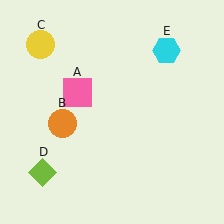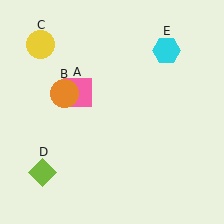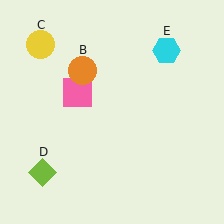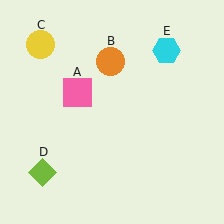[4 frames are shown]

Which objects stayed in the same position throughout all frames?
Pink square (object A) and yellow circle (object C) and lime diamond (object D) and cyan hexagon (object E) remained stationary.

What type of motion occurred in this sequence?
The orange circle (object B) rotated clockwise around the center of the scene.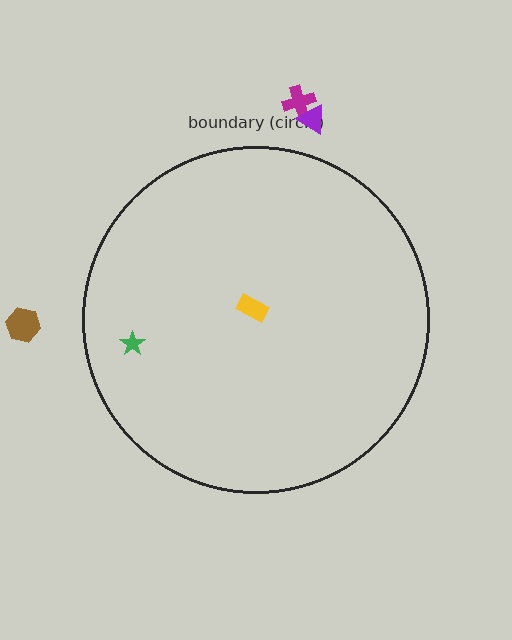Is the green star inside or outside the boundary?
Inside.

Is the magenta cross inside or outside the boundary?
Outside.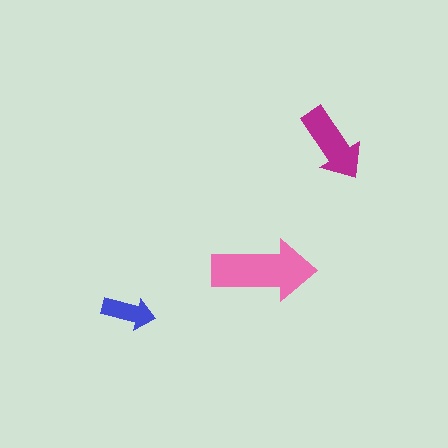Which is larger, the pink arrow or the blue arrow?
The pink one.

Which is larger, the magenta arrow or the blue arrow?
The magenta one.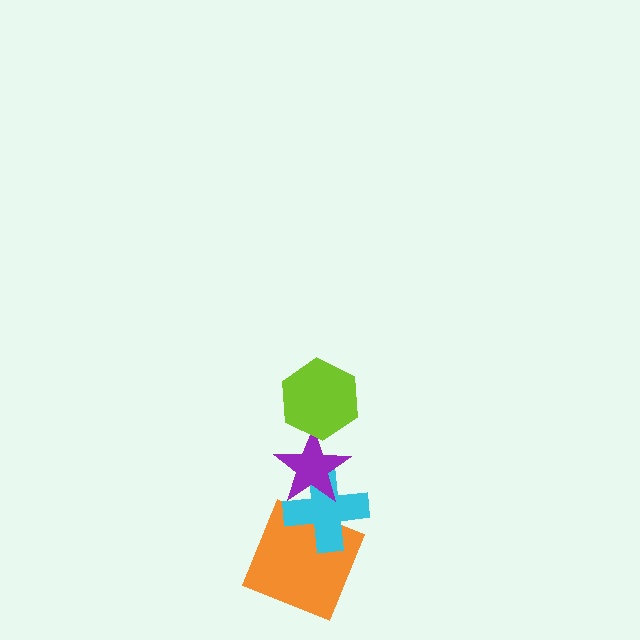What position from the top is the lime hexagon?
The lime hexagon is 1st from the top.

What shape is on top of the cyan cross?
The purple star is on top of the cyan cross.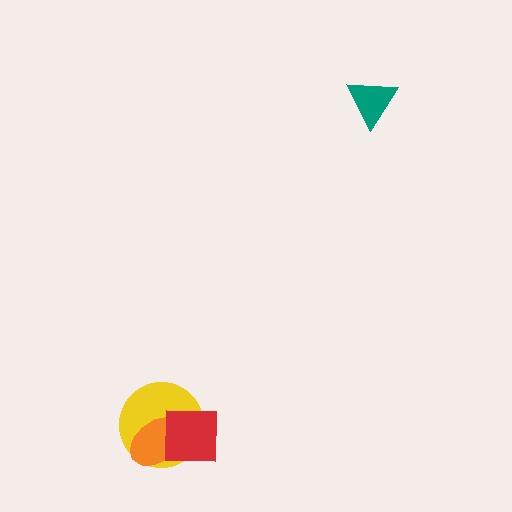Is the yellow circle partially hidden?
Yes, it is partially covered by another shape.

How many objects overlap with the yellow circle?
2 objects overlap with the yellow circle.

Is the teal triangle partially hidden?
No, no other shape covers it.